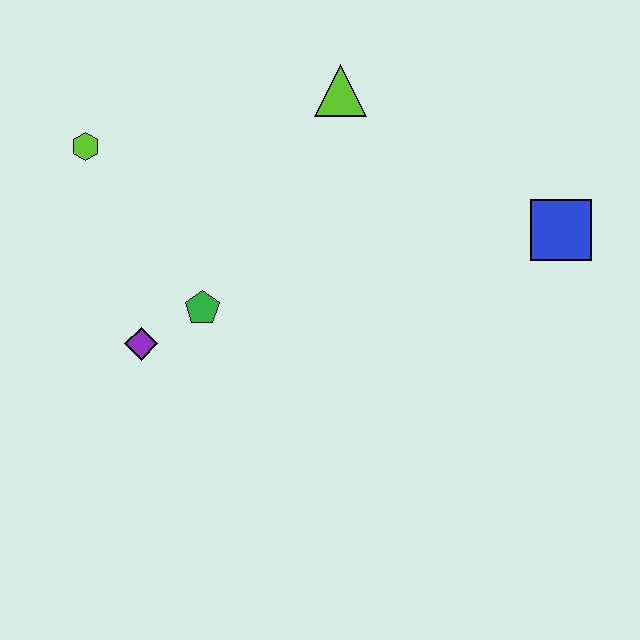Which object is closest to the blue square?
The lime triangle is closest to the blue square.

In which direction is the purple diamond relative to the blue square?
The purple diamond is to the left of the blue square.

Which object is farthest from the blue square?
The lime hexagon is farthest from the blue square.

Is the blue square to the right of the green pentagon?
Yes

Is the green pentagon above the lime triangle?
No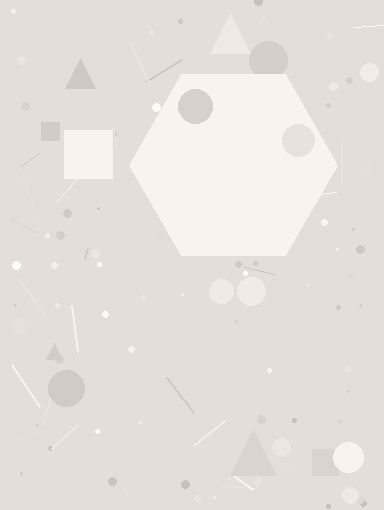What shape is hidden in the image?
A hexagon is hidden in the image.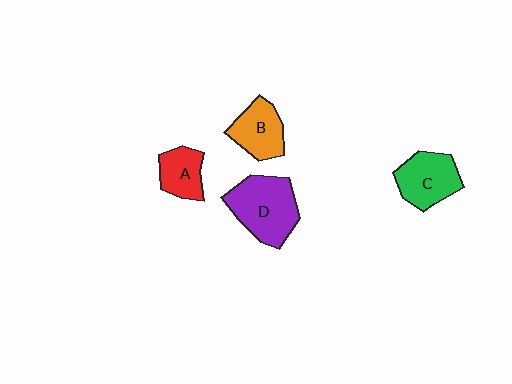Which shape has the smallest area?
Shape A (red).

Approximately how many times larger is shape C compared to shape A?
Approximately 1.4 times.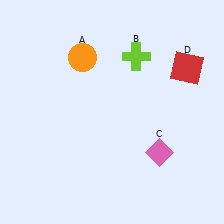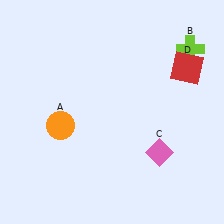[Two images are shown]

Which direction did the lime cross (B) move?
The lime cross (B) moved right.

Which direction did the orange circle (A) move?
The orange circle (A) moved down.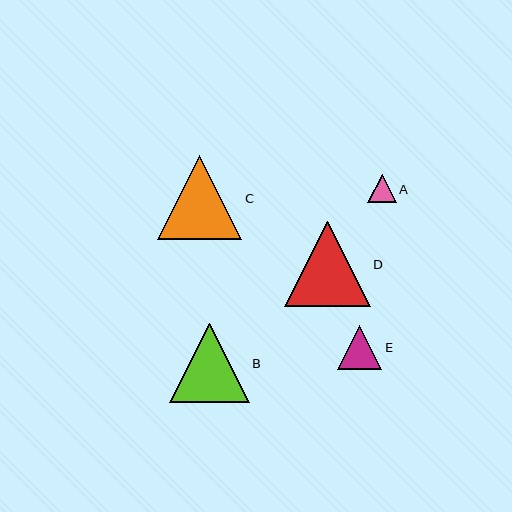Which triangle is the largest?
Triangle D is the largest with a size of approximately 85 pixels.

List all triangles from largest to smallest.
From largest to smallest: D, C, B, E, A.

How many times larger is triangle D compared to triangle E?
Triangle D is approximately 1.9 times the size of triangle E.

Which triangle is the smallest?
Triangle A is the smallest with a size of approximately 29 pixels.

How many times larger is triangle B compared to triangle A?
Triangle B is approximately 2.8 times the size of triangle A.